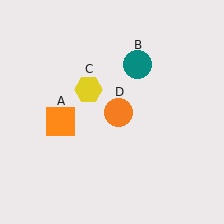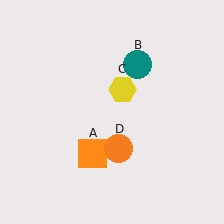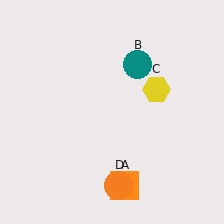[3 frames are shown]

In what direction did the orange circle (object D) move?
The orange circle (object D) moved down.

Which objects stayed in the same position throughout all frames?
Teal circle (object B) remained stationary.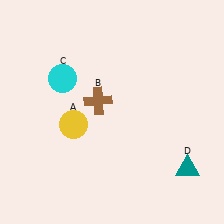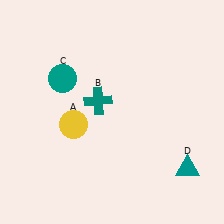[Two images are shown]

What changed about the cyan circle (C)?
In Image 1, C is cyan. In Image 2, it changed to teal.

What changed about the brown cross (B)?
In Image 1, B is brown. In Image 2, it changed to teal.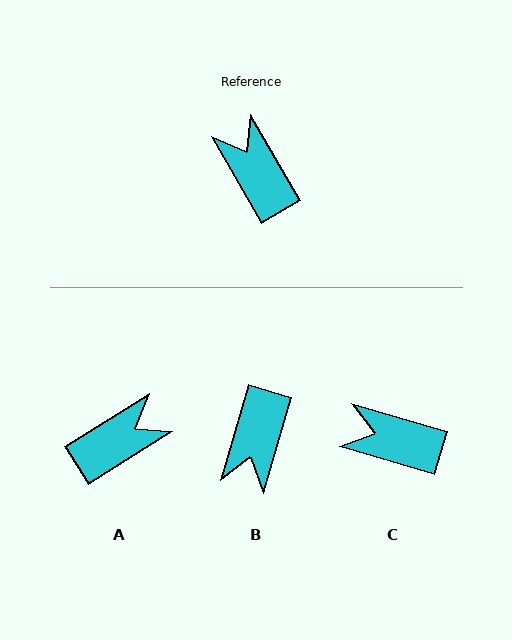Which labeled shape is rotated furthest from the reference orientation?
B, about 133 degrees away.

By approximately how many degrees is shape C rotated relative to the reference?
Approximately 44 degrees counter-clockwise.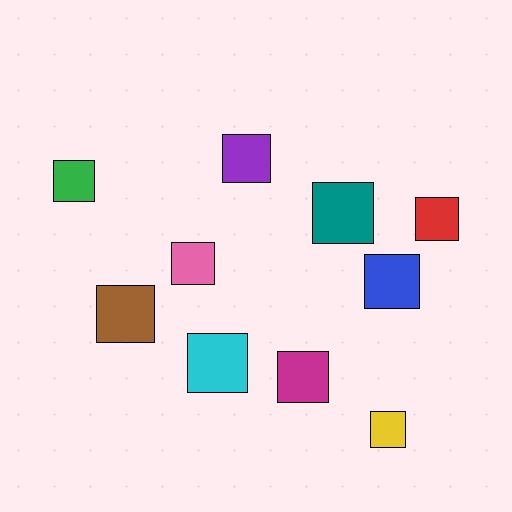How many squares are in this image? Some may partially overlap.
There are 10 squares.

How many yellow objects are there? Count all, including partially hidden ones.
There is 1 yellow object.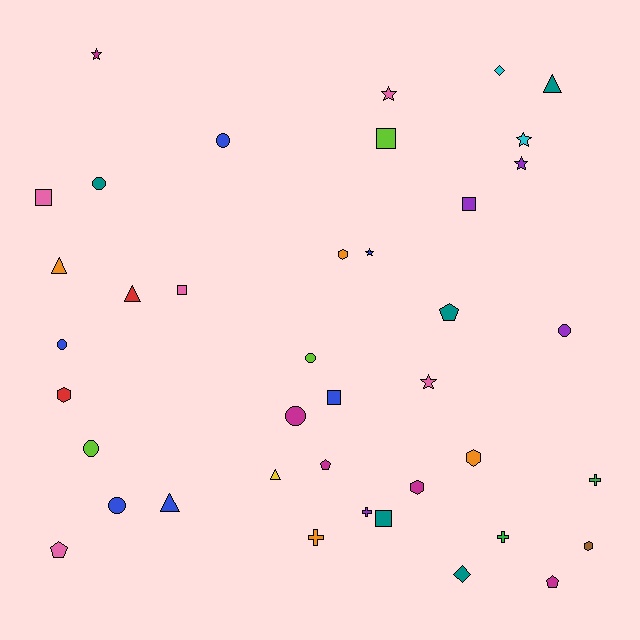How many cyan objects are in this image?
There are 2 cyan objects.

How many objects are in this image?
There are 40 objects.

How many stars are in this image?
There are 6 stars.